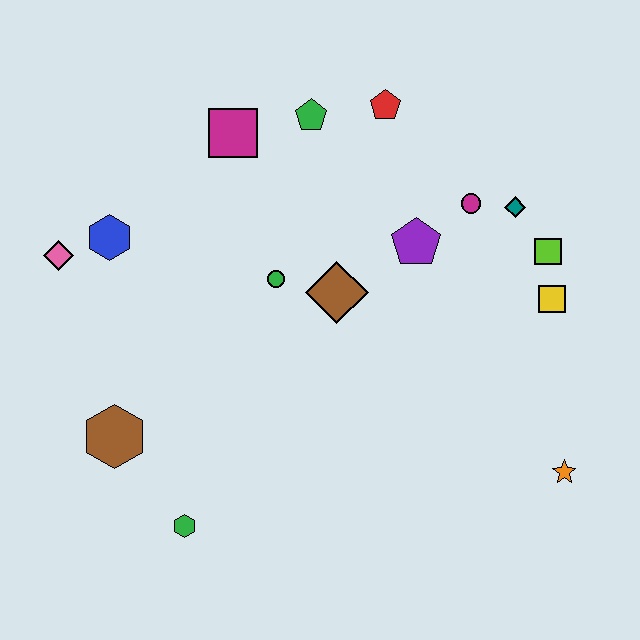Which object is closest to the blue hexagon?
The pink diamond is closest to the blue hexagon.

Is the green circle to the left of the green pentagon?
Yes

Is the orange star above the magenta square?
No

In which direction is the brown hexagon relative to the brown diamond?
The brown hexagon is to the left of the brown diamond.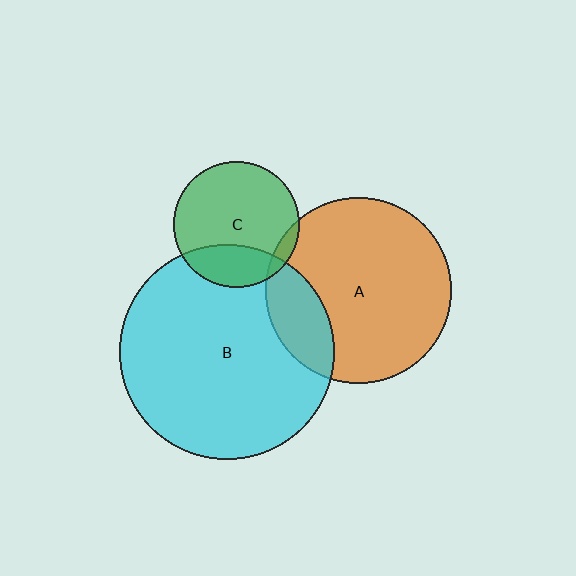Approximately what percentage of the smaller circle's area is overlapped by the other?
Approximately 5%.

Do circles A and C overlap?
Yes.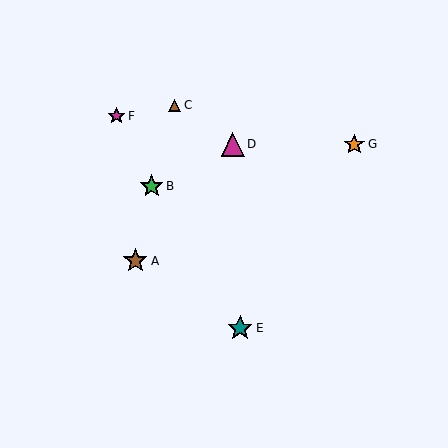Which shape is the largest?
The teal star (labeled E) is the largest.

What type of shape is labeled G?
Shape G is an orange star.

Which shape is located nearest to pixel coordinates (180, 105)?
The brown triangle (labeled C) at (175, 105) is nearest to that location.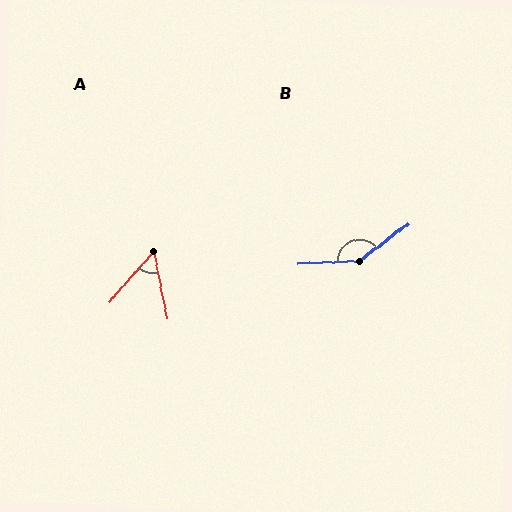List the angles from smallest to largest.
A (53°), B (146°).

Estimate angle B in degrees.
Approximately 146 degrees.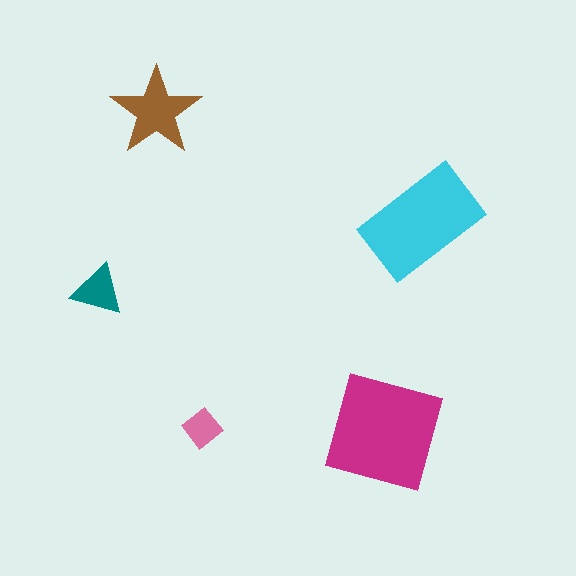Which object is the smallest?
The pink diamond.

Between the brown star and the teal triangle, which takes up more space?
The brown star.